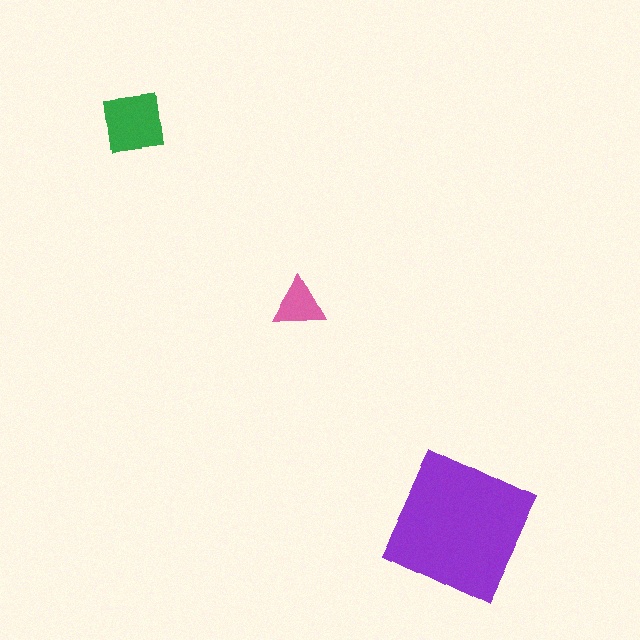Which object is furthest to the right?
The purple square is rightmost.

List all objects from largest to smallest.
The purple square, the green square, the pink triangle.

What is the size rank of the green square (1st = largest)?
2nd.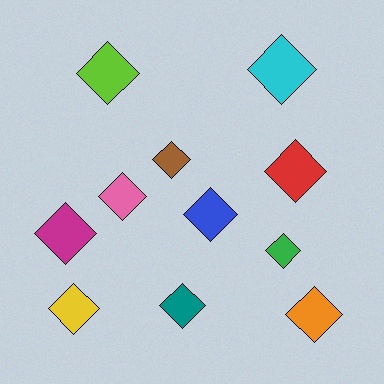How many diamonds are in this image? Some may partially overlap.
There are 11 diamonds.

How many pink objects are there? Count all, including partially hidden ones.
There is 1 pink object.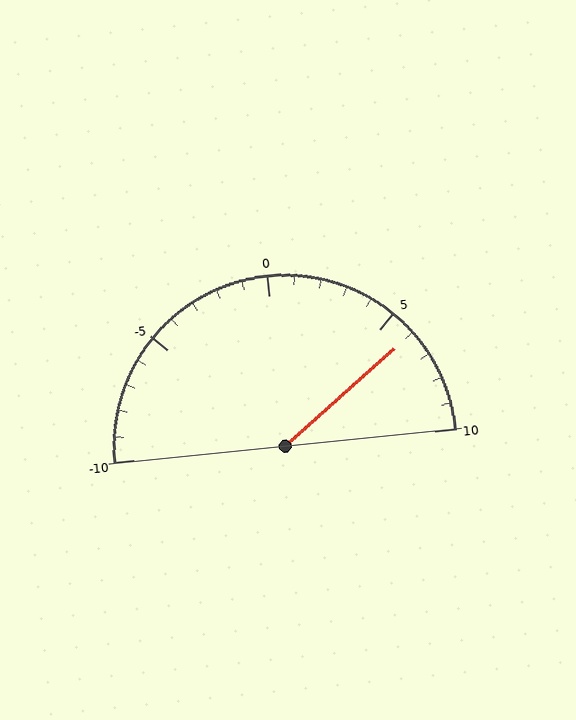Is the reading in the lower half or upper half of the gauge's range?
The reading is in the upper half of the range (-10 to 10).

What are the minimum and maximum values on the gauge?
The gauge ranges from -10 to 10.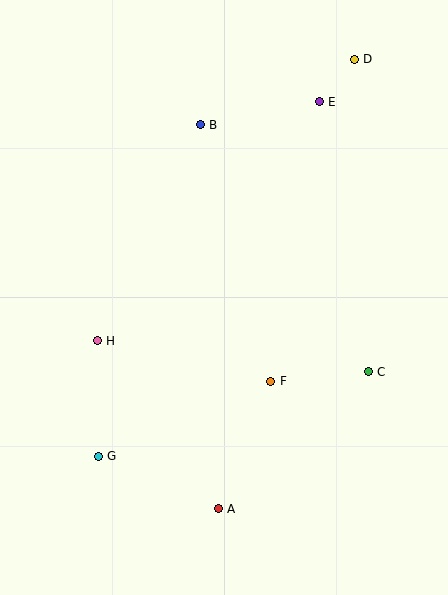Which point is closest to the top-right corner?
Point D is closest to the top-right corner.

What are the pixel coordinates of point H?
Point H is at (97, 341).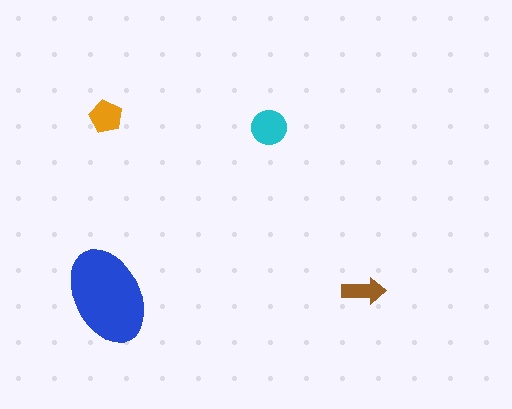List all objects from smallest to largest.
The brown arrow, the orange pentagon, the cyan circle, the blue ellipse.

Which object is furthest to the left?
The orange pentagon is leftmost.